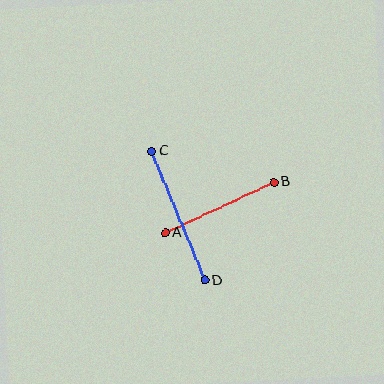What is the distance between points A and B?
The distance is approximately 120 pixels.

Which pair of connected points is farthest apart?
Points C and D are farthest apart.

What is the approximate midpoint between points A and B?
The midpoint is at approximately (220, 207) pixels.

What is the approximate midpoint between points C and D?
The midpoint is at approximately (178, 216) pixels.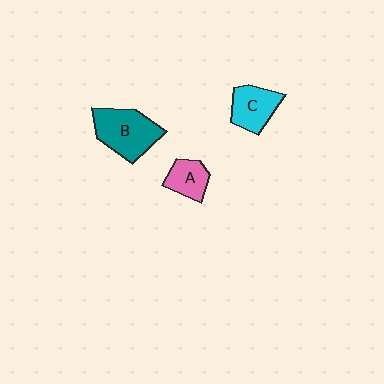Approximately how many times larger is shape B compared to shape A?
Approximately 1.9 times.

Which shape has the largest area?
Shape B (teal).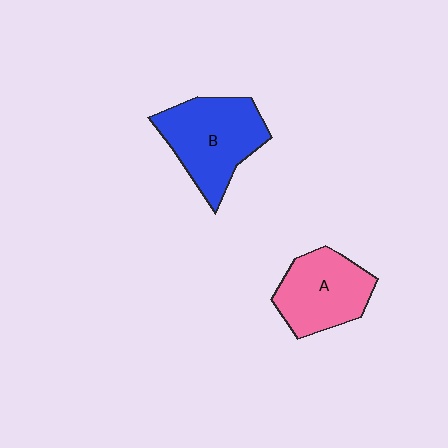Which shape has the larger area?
Shape B (blue).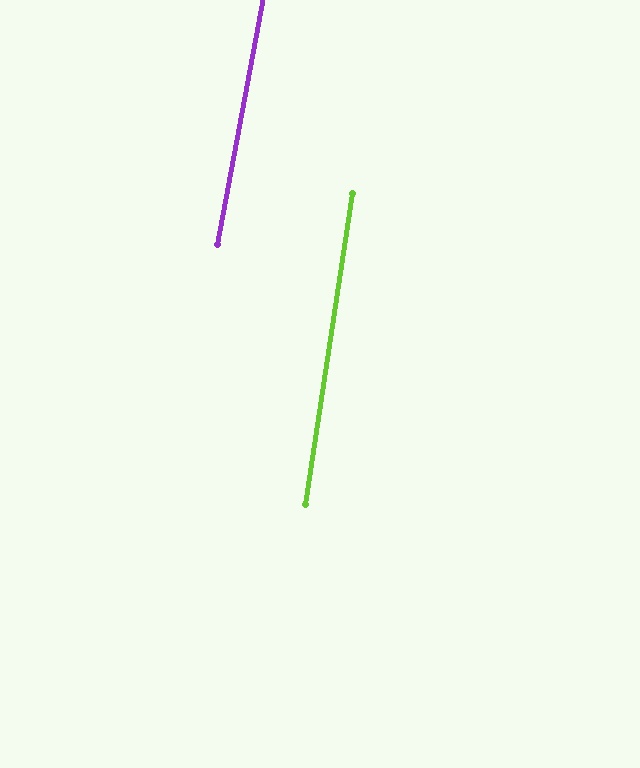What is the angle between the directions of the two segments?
Approximately 2 degrees.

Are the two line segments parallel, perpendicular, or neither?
Parallel — their directions differ by only 1.8°.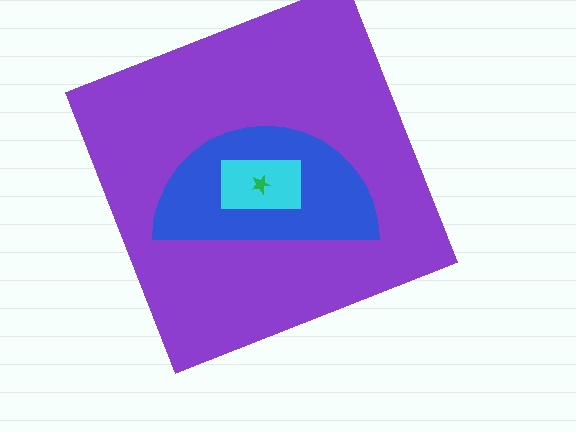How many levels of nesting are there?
4.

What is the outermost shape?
The purple square.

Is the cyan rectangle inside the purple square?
Yes.